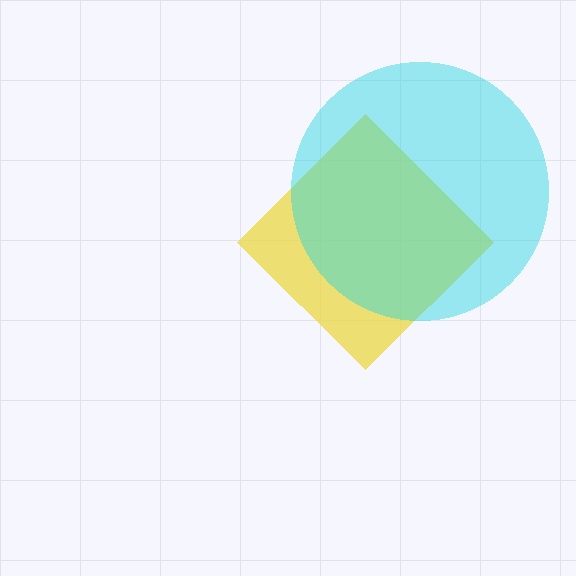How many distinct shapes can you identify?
There are 2 distinct shapes: a yellow diamond, a cyan circle.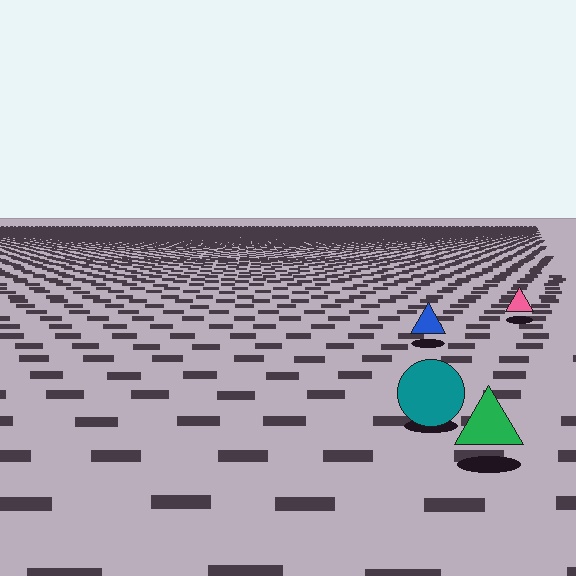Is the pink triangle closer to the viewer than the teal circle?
No. The teal circle is closer — you can tell from the texture gradient: the ground texture is coarser near it.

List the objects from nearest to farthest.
From nearest to farthest: the green triangle, the teal circle, the blue triangle, the pink triangle.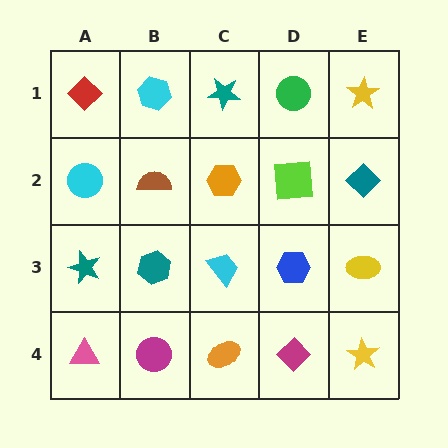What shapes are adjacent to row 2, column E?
A yellow star (row 1, column E), a yellow ellipse (row 3, column E), a lime square (row 2, column D).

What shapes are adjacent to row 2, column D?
A green circle (row 1, column D), a blue hexagon (row 3, column D), an orange hexagon (row 2, column C), a teal diamond (row 2, column E).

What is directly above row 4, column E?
A yellow ellipse.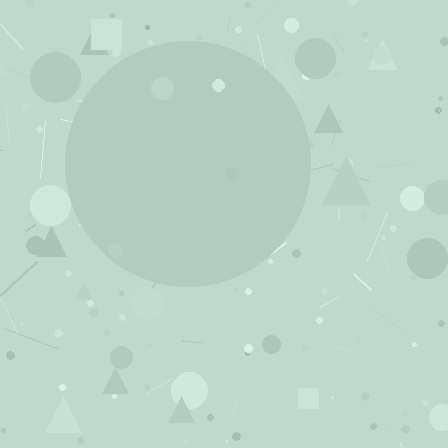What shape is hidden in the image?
A circle is hidden in the image.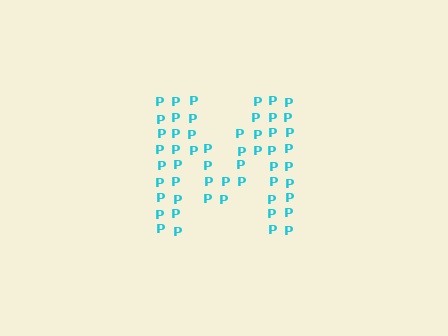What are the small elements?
The small elements are letter P's.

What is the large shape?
The large shape is the letter M.